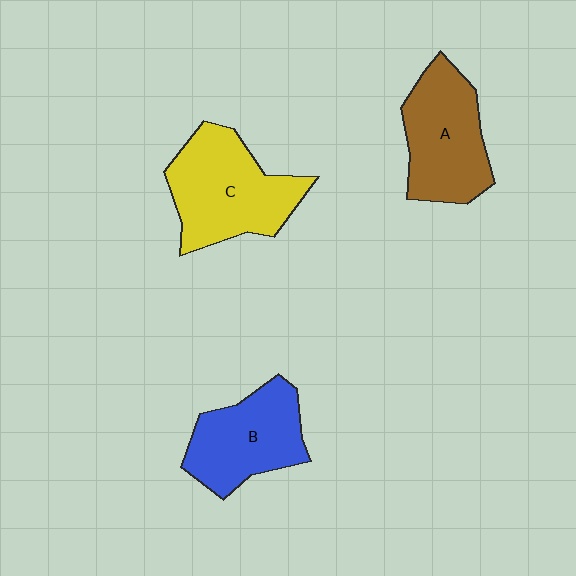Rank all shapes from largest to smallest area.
From largest to smallest: C (yellow), A (brown), B (blue).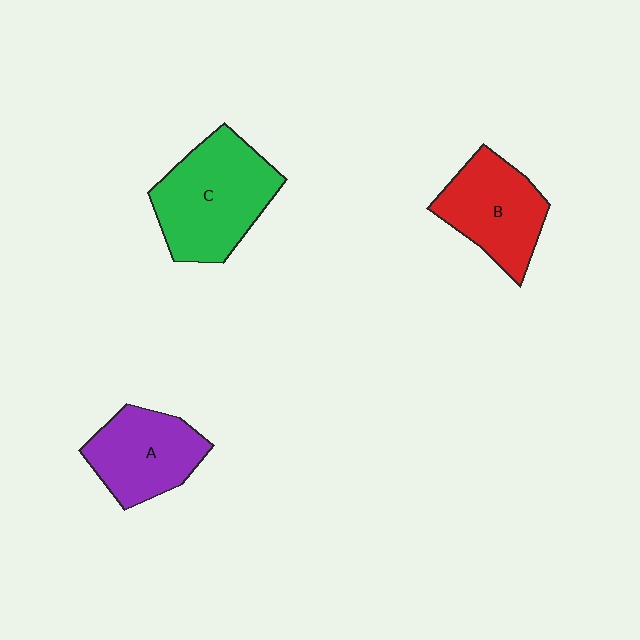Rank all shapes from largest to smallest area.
From largest to smallest: C (green), B (red), A (purple).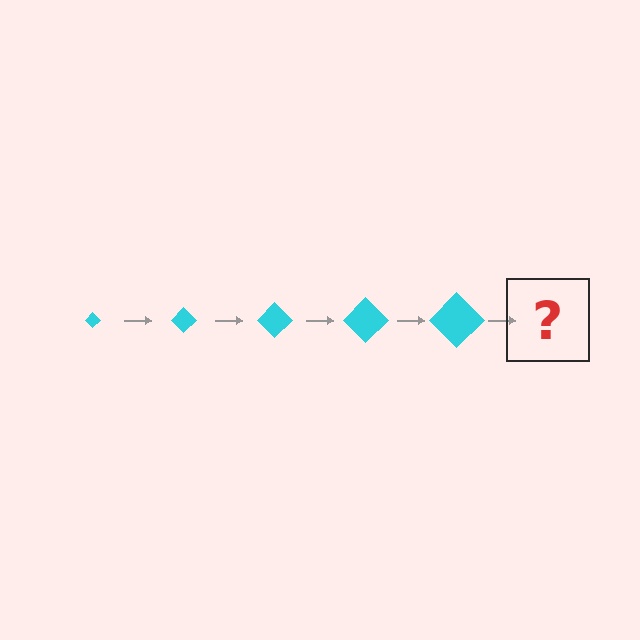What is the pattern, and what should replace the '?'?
The pattern is that the diamond gets progressively larger each step. The '?' should be a cyan diamond, larger than the previous one.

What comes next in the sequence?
The next element should be a cyan diamond, larger than the previous one.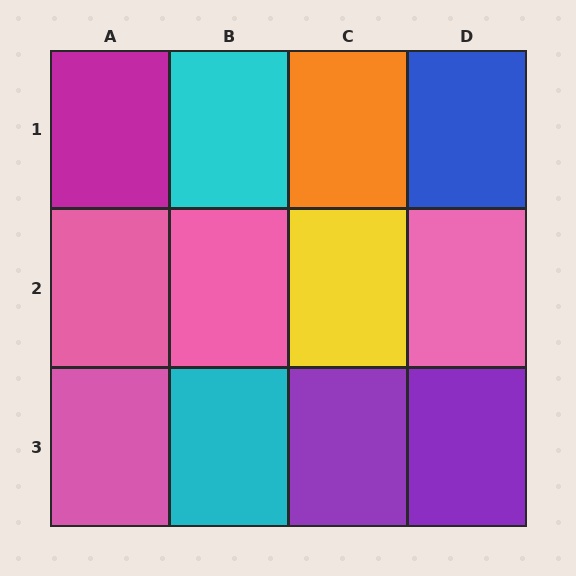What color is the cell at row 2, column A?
Pink.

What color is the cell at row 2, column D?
Pink.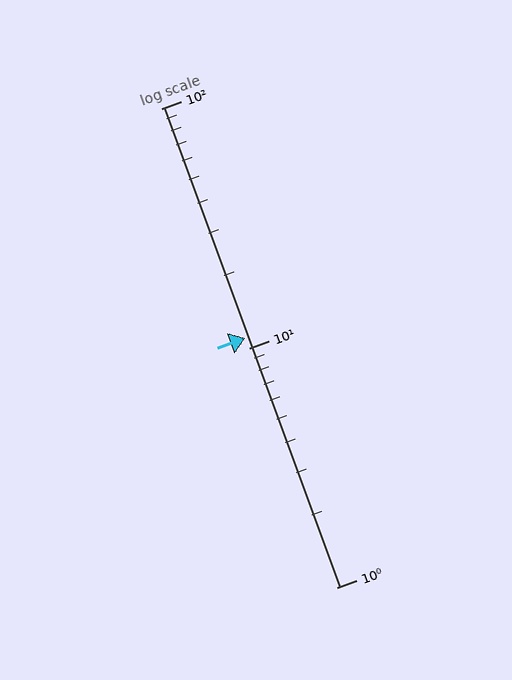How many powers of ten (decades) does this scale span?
The scale spans 2 decades, from 1 to 100.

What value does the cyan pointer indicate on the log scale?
The pointer indicates approximately 11.